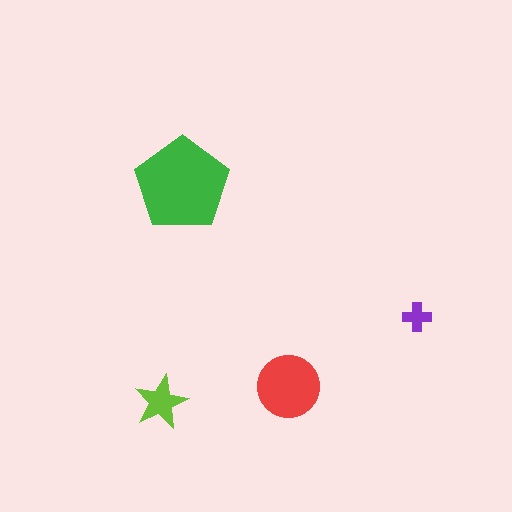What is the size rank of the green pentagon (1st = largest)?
1st.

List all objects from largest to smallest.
The green pentagon, the red circle, the lime star, the purple cross.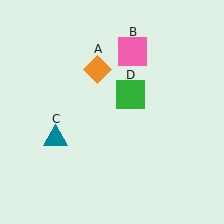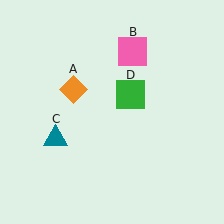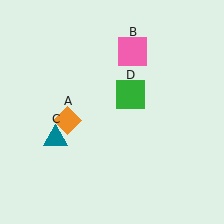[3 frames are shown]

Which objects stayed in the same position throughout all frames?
Pink square (object B) and teal triangle (object C) and green square (object D) remained stationary.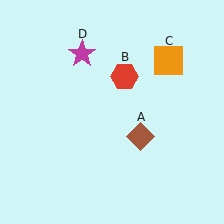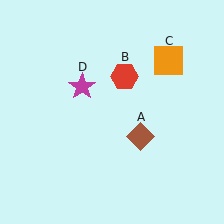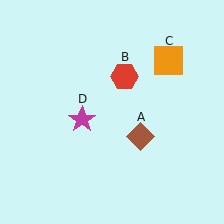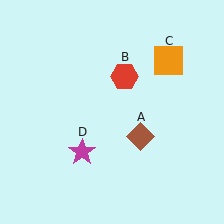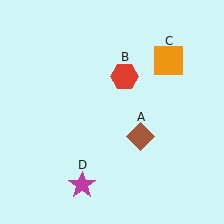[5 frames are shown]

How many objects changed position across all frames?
1 object changed position: magenta star (object D).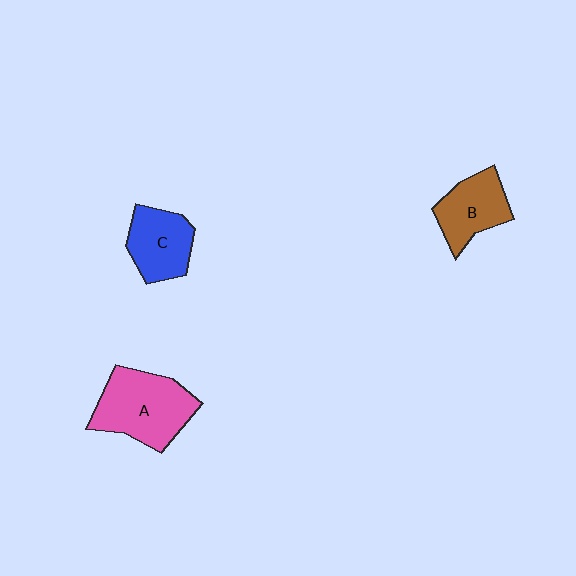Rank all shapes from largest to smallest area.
From largest to smallest: A (pink), C (blue), B (brown).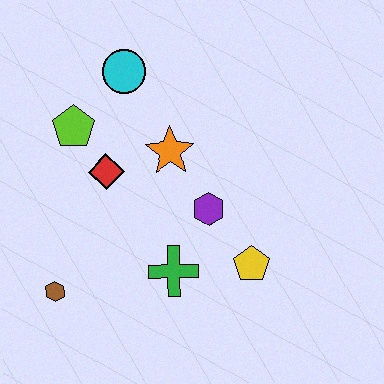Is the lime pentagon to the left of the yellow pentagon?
Yes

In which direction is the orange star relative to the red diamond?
The orange star is to the right of the red diamond.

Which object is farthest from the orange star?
The brown hexagon is farthest from the orange star.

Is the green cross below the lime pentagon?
Yes